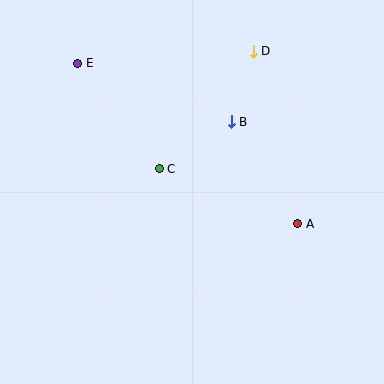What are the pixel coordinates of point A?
Point A is at (298, 224).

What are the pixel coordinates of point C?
Point C is at (159, 169).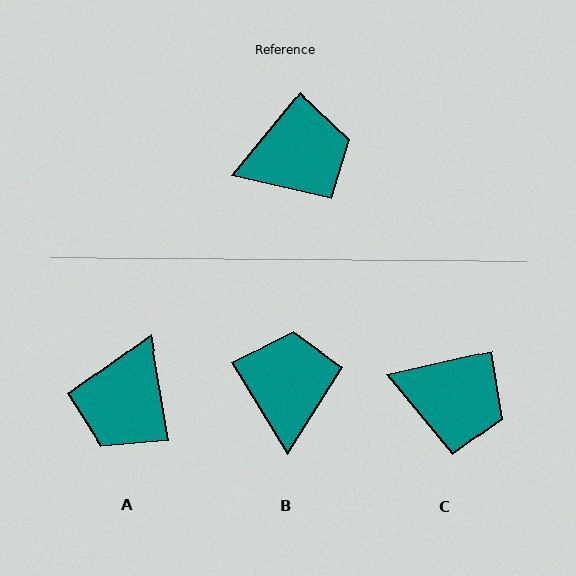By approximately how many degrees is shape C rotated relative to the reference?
Approximately 38 degrees clockwise.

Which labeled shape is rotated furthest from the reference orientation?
A, about 131 degrees away.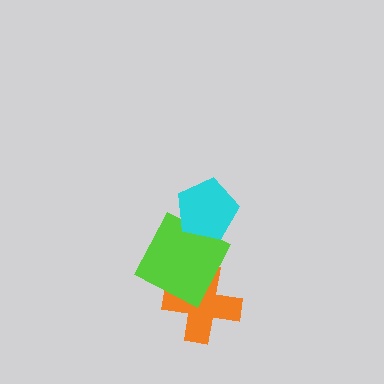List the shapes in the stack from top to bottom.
From top to bottom: the cyan pentagon, the lime square, the orange cross.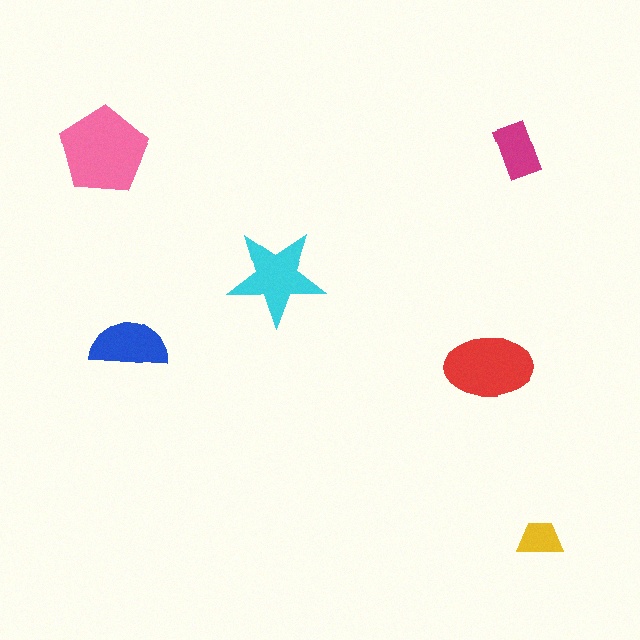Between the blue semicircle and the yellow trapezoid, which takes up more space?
The blue semicircle.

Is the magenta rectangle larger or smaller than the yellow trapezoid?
Larger.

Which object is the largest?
The pink pentagon.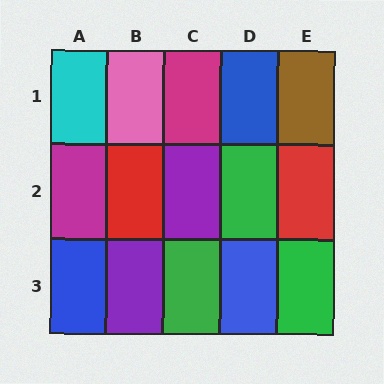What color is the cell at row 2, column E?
Red.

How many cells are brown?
1 cell is brown.